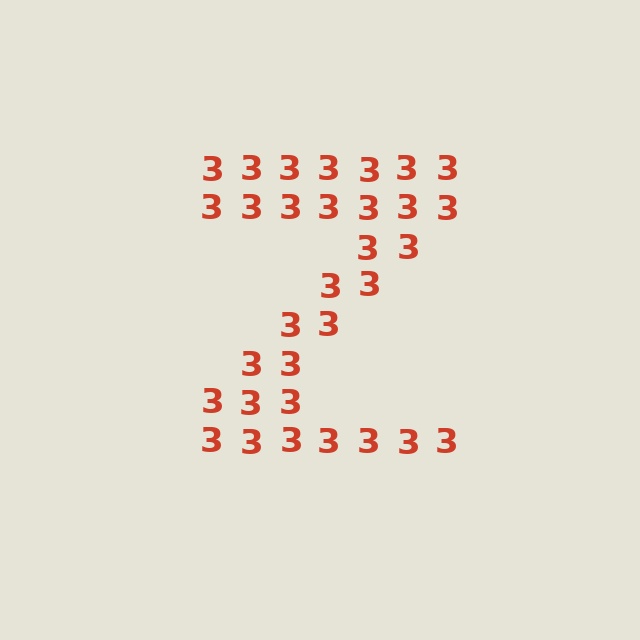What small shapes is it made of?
It is made of small digit 3's.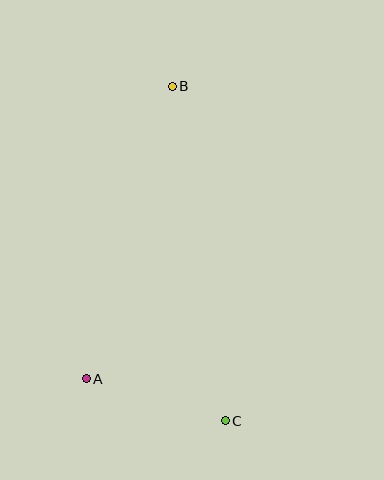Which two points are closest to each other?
Points A and C are closest to each other.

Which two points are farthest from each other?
Points B and C are farthest from each other.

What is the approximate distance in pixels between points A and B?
The distance between A and B is approximately 305 pixels.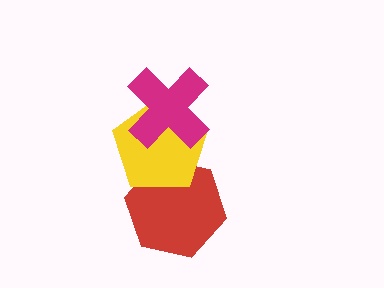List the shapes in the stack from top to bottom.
From top to bottom: the magenta cross, the yellow pentagon, the red hexagon.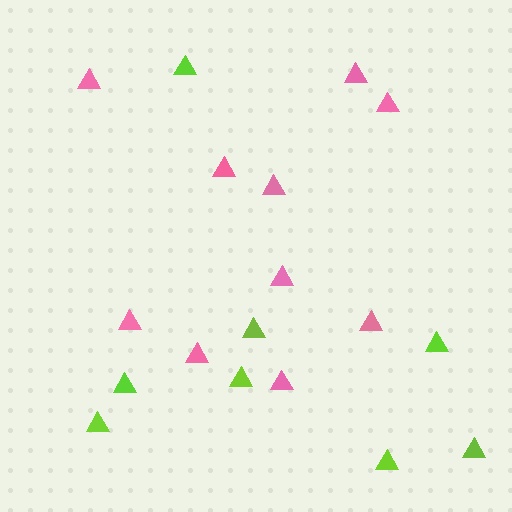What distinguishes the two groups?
There are 2 groups: one group of lime triangles (8) and one group of pink triangles (10).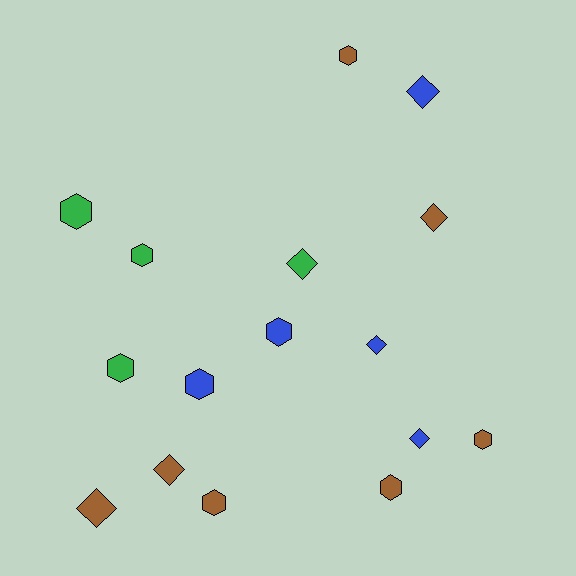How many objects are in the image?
There are 16 objects.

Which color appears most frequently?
Brown, with 7 objects.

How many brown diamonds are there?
There are 3 brown diamonds.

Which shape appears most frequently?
Hexagon, with 9 objects.